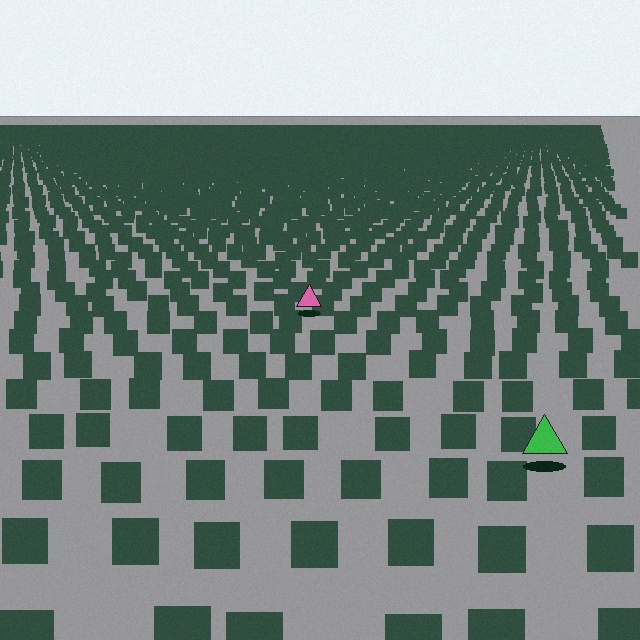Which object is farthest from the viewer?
The pink triangle is farthest from the viewer. It appears smaller and the ground texture around it is denser.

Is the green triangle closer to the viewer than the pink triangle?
Yes. The green triangle is closer — you can tell from the texture gradient: the ground texture is coarser near it.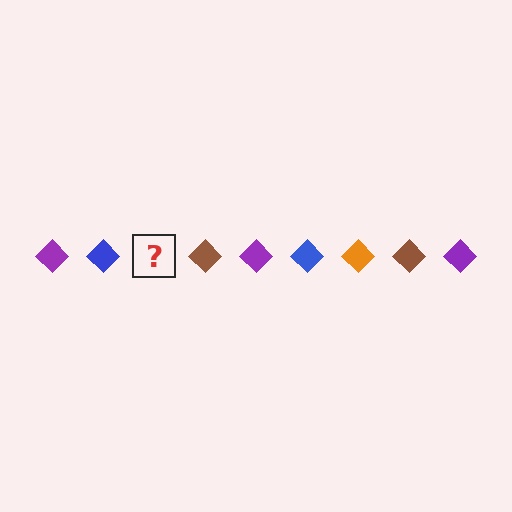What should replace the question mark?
The question mark should be replaced with an orange diamond.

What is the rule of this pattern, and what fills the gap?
The rule is that the pattern cycles through purple, blue, orange, brown diamonds. The gap should be filled with an orange diamond.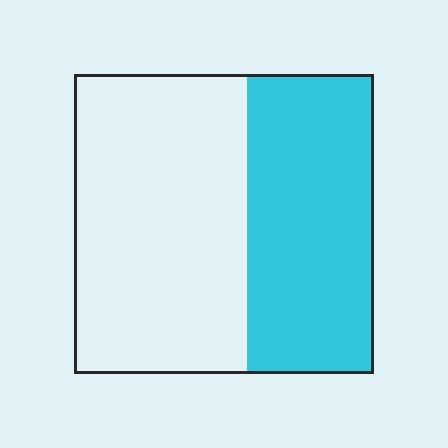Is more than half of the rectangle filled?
No.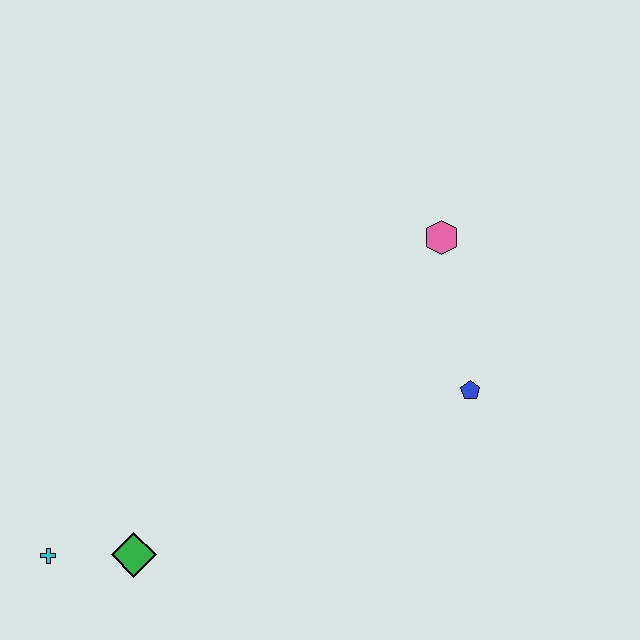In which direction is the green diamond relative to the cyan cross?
The green diamond is to the right of the cyan cross.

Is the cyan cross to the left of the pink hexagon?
Yes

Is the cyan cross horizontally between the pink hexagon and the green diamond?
No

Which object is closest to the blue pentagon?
The pink hexagon is closest to the blue pentagon.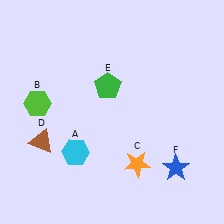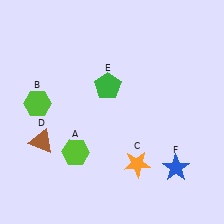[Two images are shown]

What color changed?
The hexagon (A) changed from cyan in Image 1 to lime in Image 2.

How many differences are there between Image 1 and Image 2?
There is 1 difference between the two images.